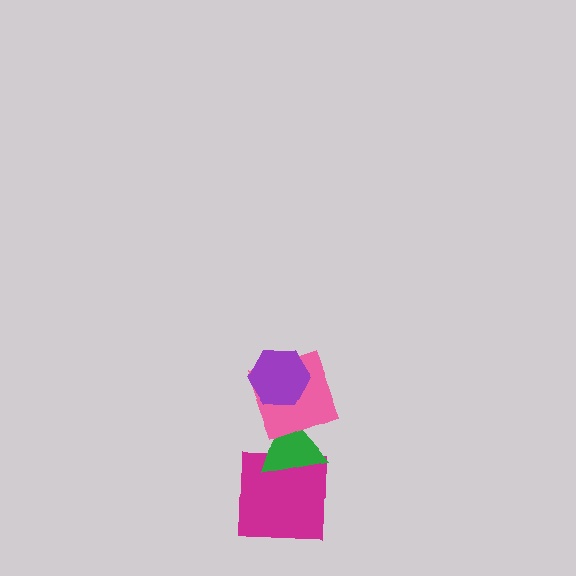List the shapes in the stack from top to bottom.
From top to bottom: the purple hexagon, the pink square, the green triangle, the magenta square.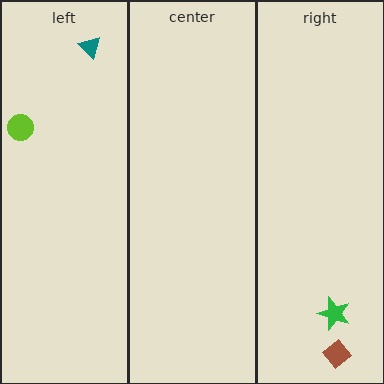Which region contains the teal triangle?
The left region.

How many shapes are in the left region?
2.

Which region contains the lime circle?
The left region.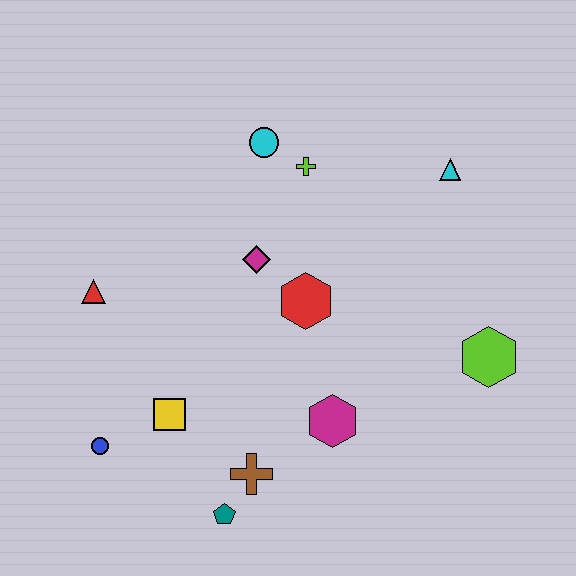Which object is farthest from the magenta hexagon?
The cyan circle is farthest from the magenta hexagon.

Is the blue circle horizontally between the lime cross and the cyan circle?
No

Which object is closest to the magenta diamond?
The red hexagon is closest to the magenta diamond.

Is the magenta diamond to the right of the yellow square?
Yes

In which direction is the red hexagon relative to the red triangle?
The red hexagon is to the right of the red triangle.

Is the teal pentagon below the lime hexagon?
Yes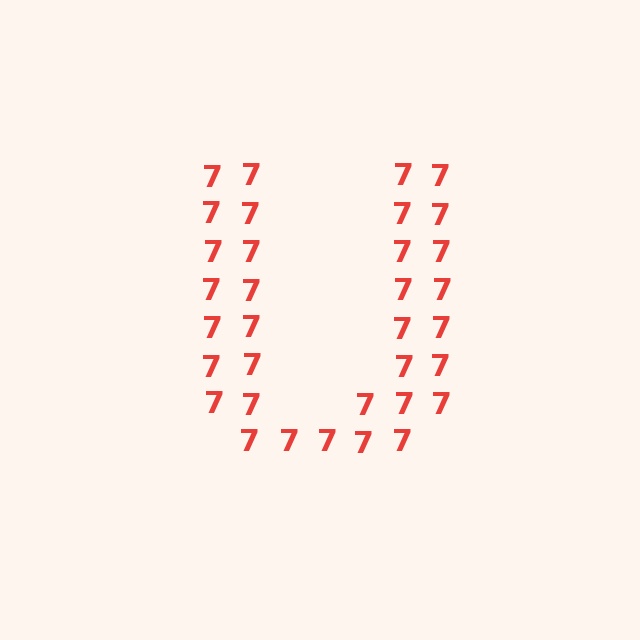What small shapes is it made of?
It is made of small digit 7's.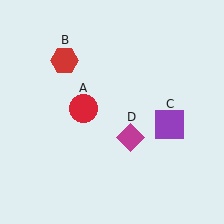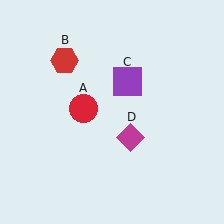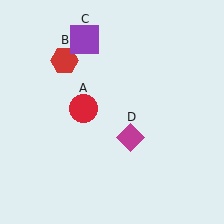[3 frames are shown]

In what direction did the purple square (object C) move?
The purple square (object C) moved up and to the left.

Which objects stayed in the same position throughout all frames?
Red circle (object A) and red hexagon (object B) and magenta diamond (object D) remained stationary.